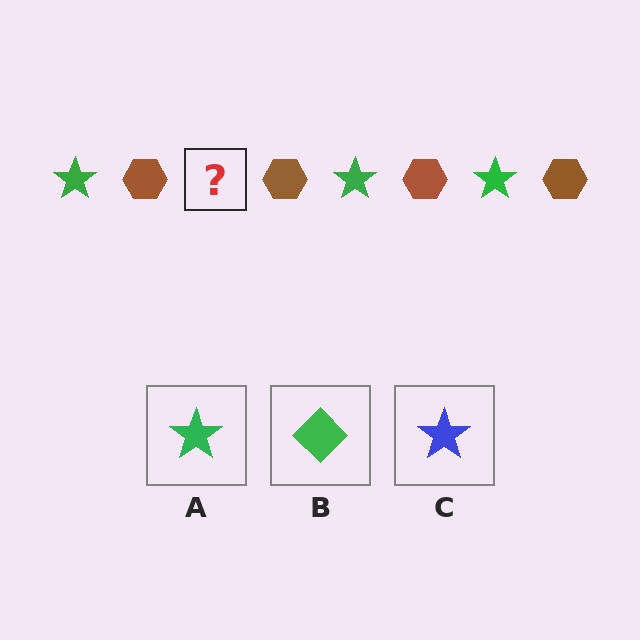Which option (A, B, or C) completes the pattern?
A.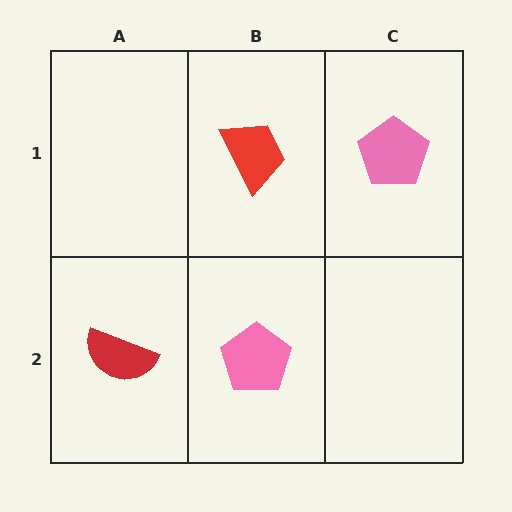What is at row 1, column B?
A red trapezoid.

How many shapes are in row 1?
2 shapes.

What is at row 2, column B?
A pink pentagon.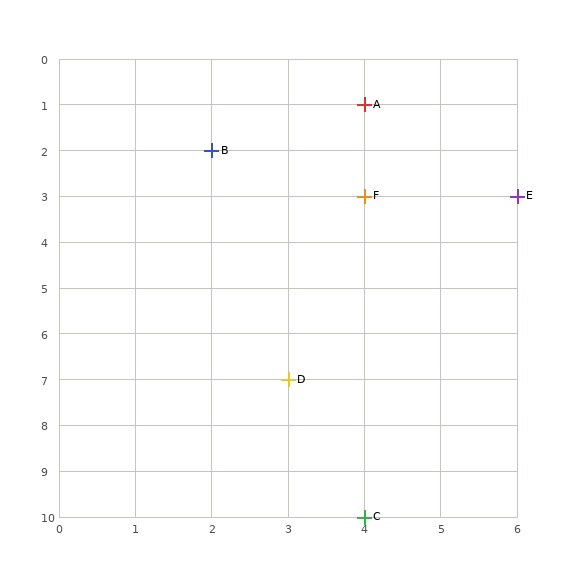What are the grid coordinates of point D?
Point D is at grid coordinates (3, 7).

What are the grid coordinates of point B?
Point B is at grid coordinates (2, 2).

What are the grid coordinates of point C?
Point C is at grid coordinates (4, 10).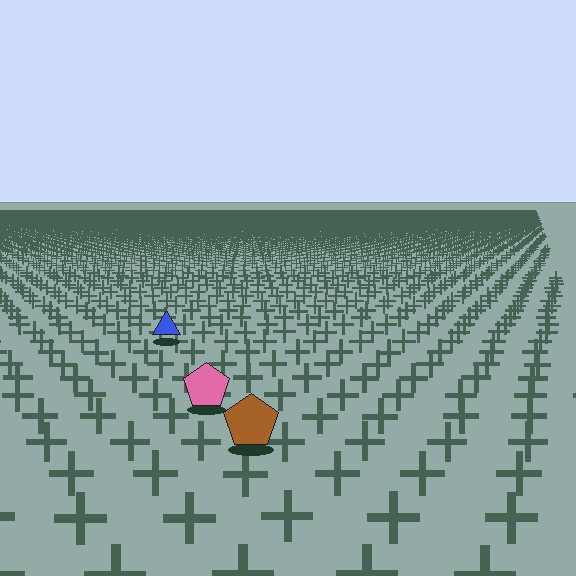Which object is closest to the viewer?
The brown pentagon is closest. The texture marks near it are larger and more spread out.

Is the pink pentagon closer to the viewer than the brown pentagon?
No. The brown pentagon is closer — you can tell from the texture gradient: the ground texture is coarser near it.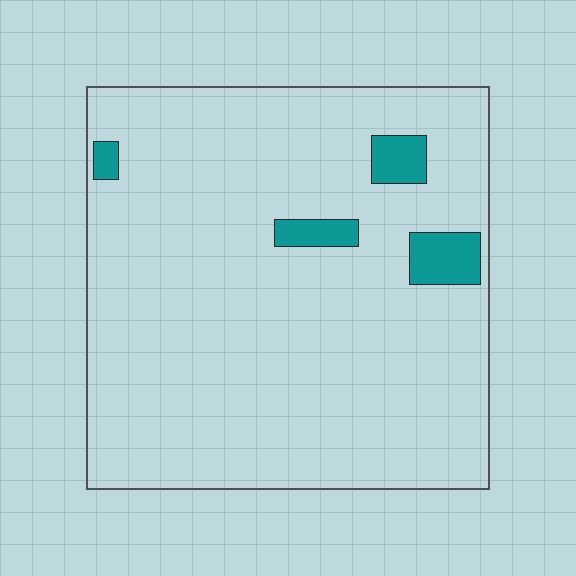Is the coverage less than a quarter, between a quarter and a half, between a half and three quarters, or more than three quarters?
Less than a quarter.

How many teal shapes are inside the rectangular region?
4.